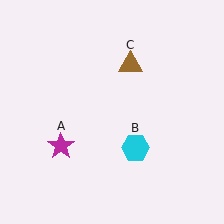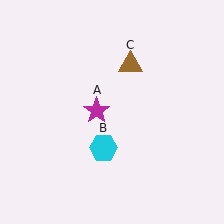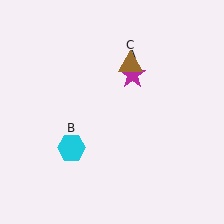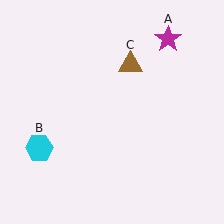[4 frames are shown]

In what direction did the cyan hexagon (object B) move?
The cyan hexagon (object B) moved left.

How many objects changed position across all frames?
2 objects changed position: magenta star (object A), cyan hexagon (object B).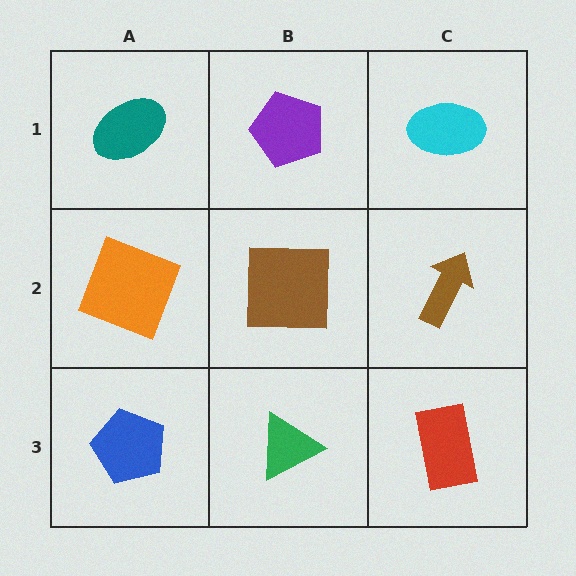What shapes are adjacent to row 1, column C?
A brown arrow (row 2, column C), a purple pentagon (row 1, column B).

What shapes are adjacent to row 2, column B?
A purple pentagon (row 1, column B), a green triangle (row 3, column B), an orange square (row 2, column A), a brown arrow (row 2, column C).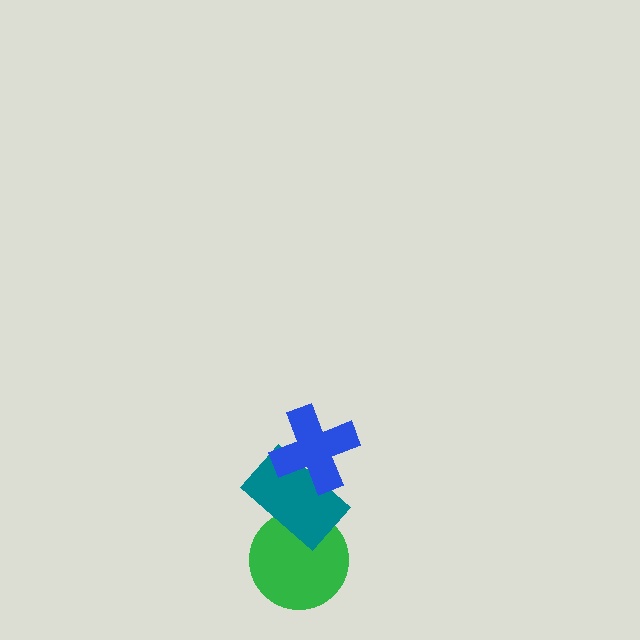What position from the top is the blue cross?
The blue cross is 1st from the top.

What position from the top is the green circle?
The green circle is 3rd from the top.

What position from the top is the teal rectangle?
The teal rectangle is 2nd from the top.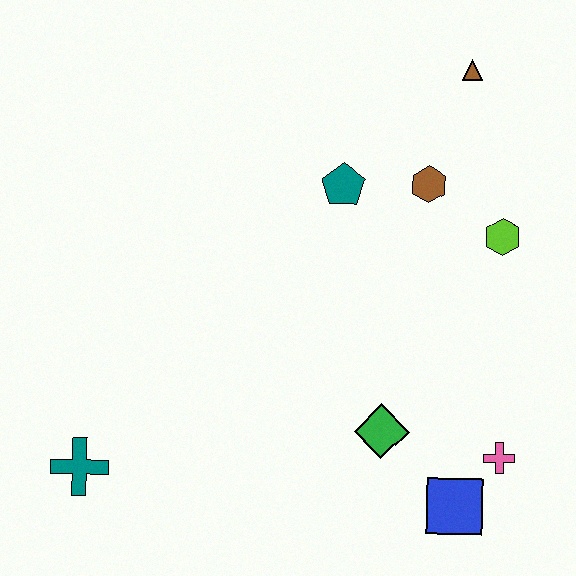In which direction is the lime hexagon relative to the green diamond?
The lime hexagon is above the green diamond.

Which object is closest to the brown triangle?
The brown hexagon is closest to the brown triangle.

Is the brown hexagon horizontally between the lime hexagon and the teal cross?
Yes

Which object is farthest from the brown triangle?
The teal cross is farthest from the brown triangle.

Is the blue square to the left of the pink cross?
Yes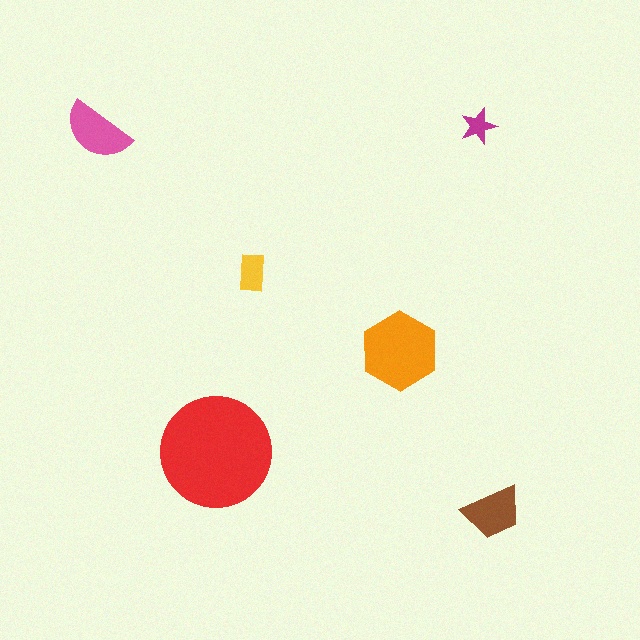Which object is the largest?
The red circle.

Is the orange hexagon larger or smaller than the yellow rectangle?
Larger.